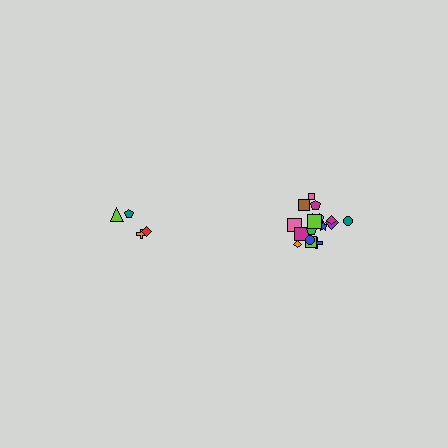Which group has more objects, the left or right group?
The right group.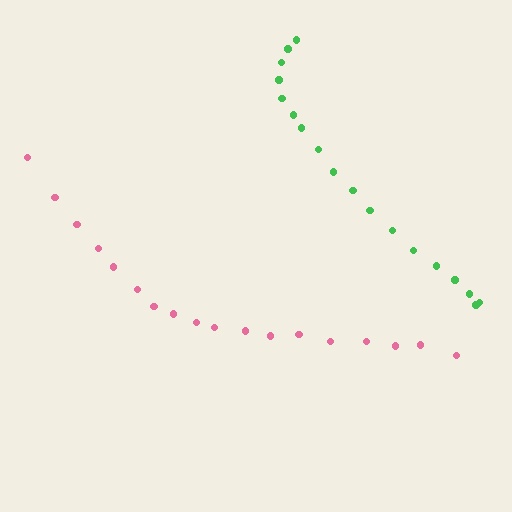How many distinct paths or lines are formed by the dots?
There are 2 distinct paths.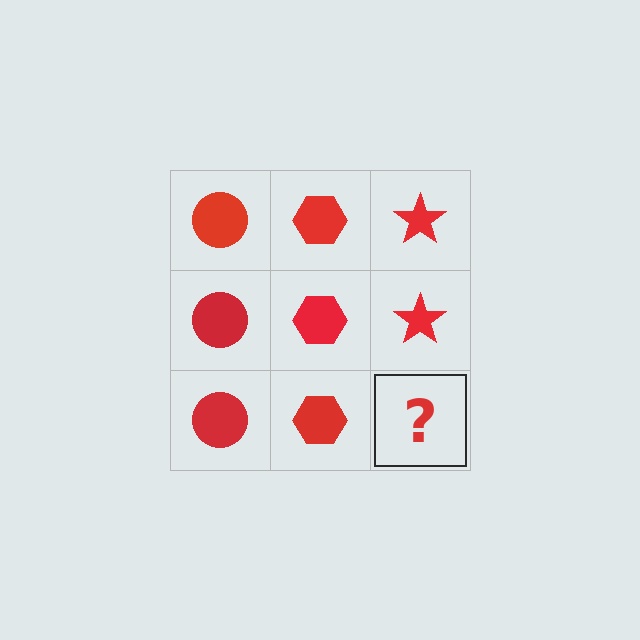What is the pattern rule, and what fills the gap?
The rule is that each column has a consistent shape. The gap should be filled with a red star.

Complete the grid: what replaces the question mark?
The question mark should be replaced with a red star.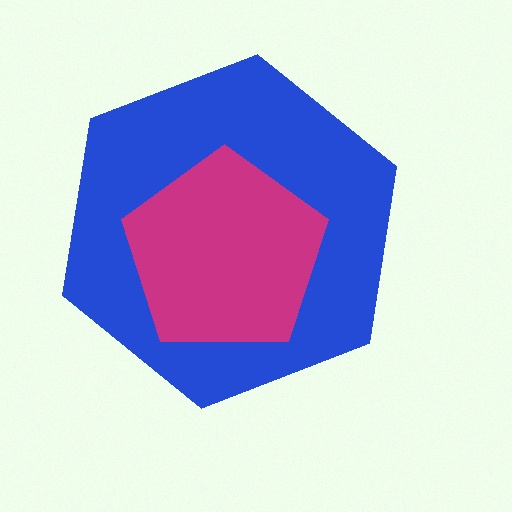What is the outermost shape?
The blue hexagon.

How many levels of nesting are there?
2.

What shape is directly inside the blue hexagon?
The magenta pentagon.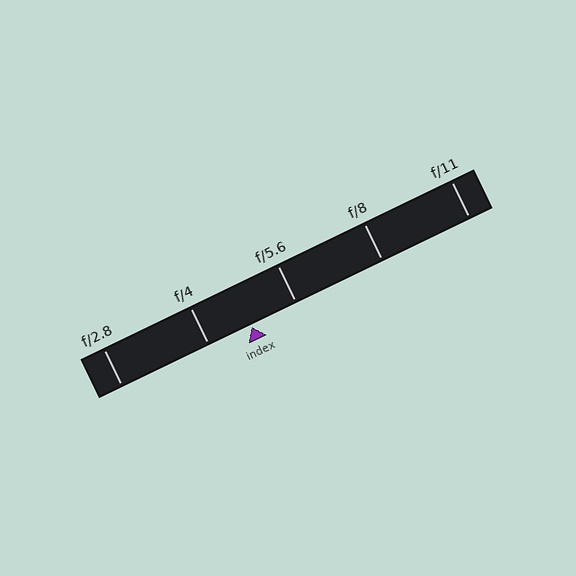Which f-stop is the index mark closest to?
The index mark is closest to f/4.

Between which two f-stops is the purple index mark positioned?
The index mark is between f/4 and f/5.6.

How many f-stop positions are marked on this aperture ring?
There are 5 f-stop positions marked.